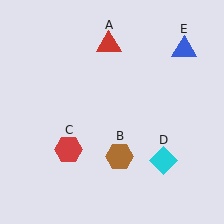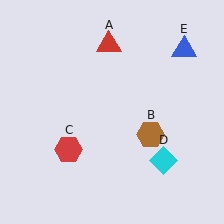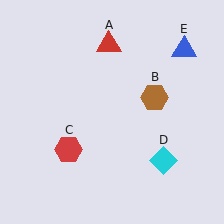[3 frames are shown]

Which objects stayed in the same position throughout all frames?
Red triangle (object A) and red hexagon (object C) and cyan diamond (object D) and blue triangle (object E) remained stationary.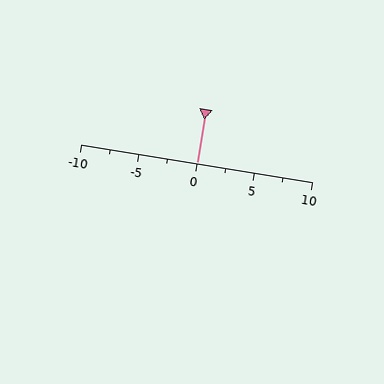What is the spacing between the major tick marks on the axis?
The major ticks are spaced 5 apart.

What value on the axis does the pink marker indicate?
The marker indicates approximately 0.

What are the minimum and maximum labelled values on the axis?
The axis runs from -10 to 10.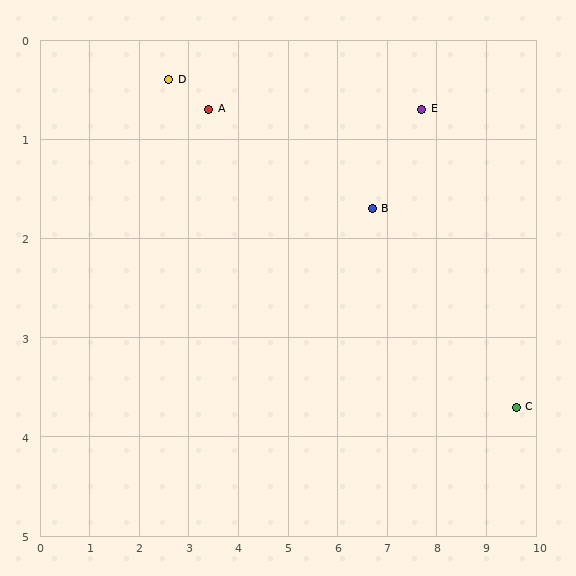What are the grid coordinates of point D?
Point D is at approximately (2.6, 0.4).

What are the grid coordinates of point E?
Point E is at approximately (7.7, 0.7).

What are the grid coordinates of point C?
Point C is at approximately (9.6, 3.7).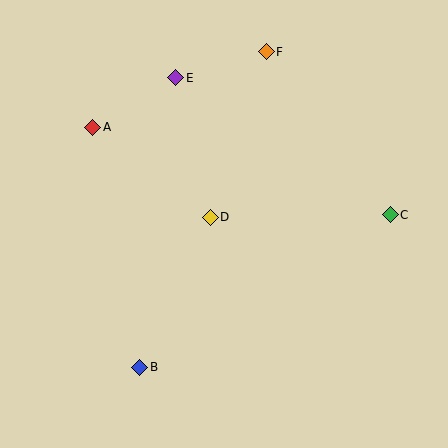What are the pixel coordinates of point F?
Point F is at (266, 52).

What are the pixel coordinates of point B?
Point B is at (140, 367).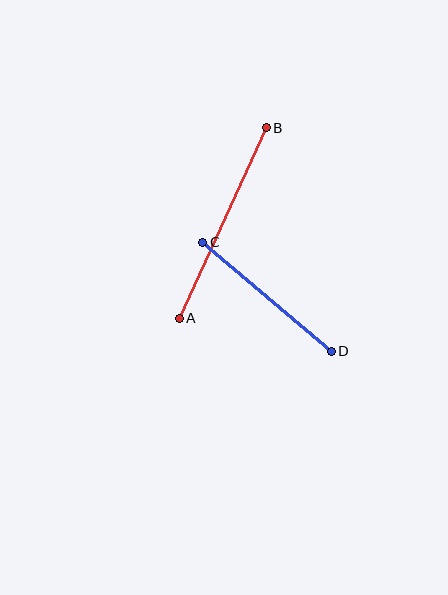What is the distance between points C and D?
The distance is approximately 169 pixels.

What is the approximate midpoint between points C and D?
The midpoint is at approximately (267, 297) pixels.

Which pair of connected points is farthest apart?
Points A and B are farthest apart.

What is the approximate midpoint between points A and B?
The midpoint is at approximately (223, 223) pixels.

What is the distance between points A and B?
The distance is approximately 210 pixels.